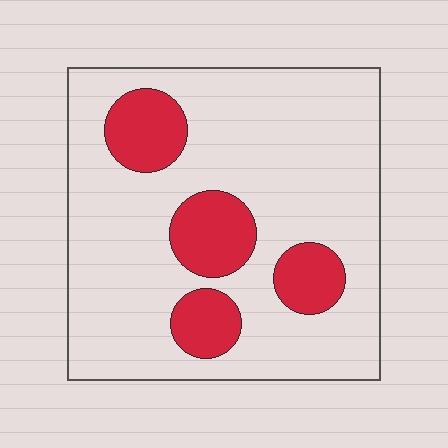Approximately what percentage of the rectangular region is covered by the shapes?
Approximately 20%.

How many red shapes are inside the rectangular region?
4.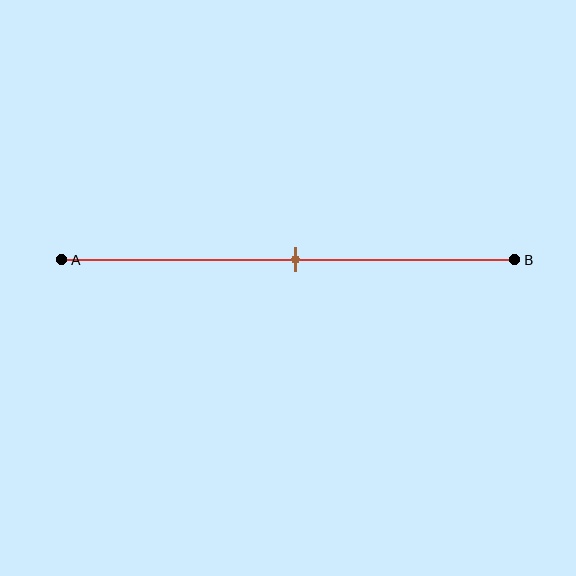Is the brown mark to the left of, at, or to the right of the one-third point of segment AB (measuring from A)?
The brown mark is to the right of the one-third point of segment AB.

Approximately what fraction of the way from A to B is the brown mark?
The brown mark is approximately 50% of the way from A to B.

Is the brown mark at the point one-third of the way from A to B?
No, the mark is at about 50% from A, not at the 33% one-third point.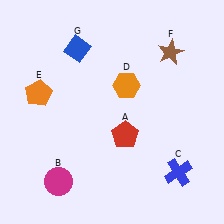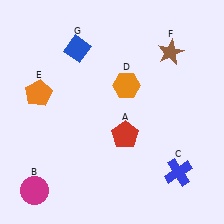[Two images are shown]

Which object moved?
The magenta circle (B) moved left.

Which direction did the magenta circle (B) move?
The magenta circle (B) moved left.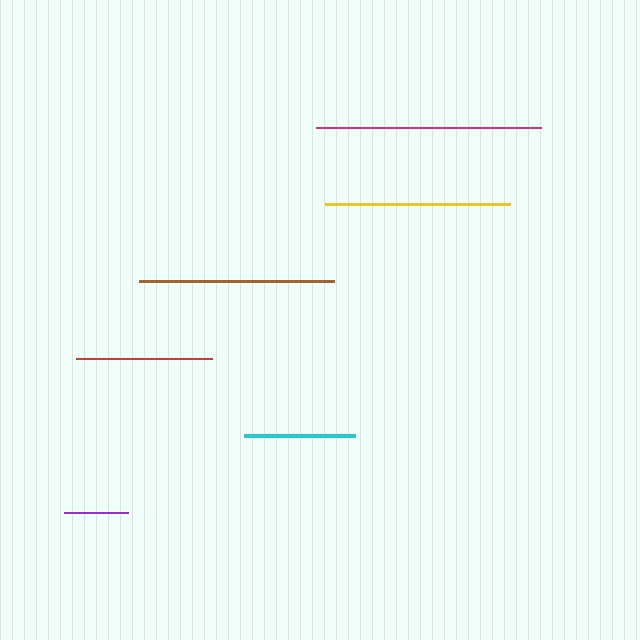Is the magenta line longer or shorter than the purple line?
The magenta line is longer than the purple line.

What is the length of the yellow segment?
The yellow segment is approximately 185 pixels long.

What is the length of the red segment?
The red segment is approximately 136 pixels long.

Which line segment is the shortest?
The purple line is the shortest at approximately 64 pixels.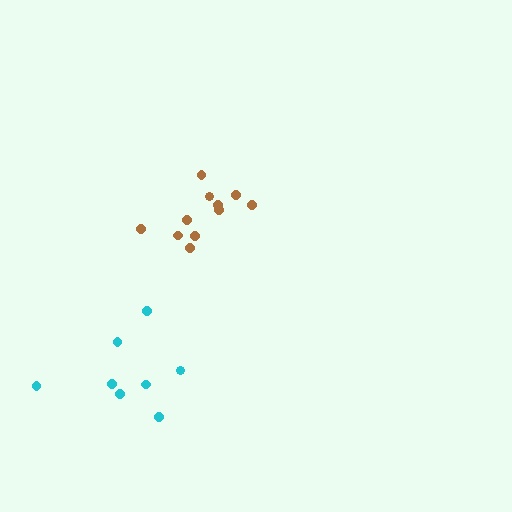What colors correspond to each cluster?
The clusters are colored: brown, cyan.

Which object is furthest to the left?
The cyan cluster is leftmost.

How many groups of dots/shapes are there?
There are 2 groups.